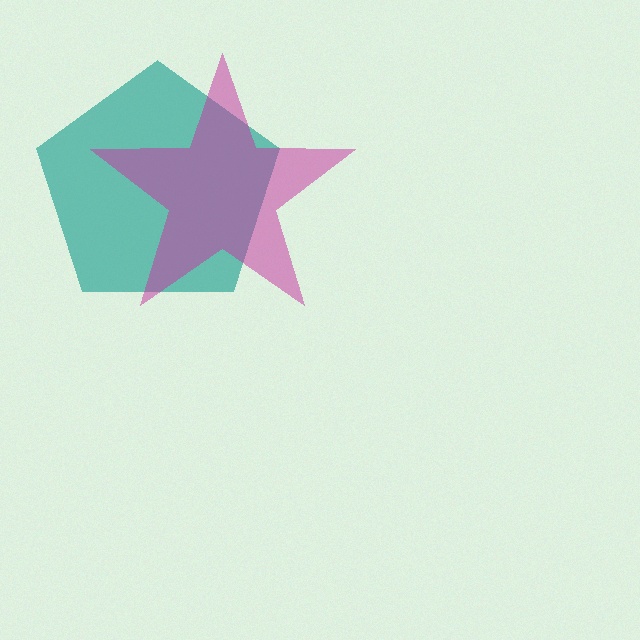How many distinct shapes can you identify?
There are 2 distinct shapes: a teal pentagon, a magenta star.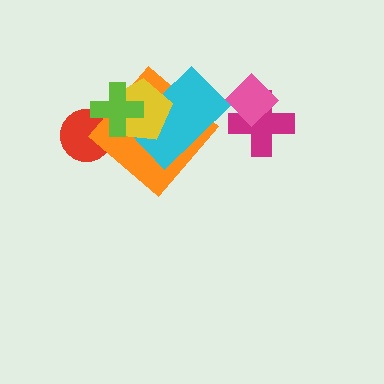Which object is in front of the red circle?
The lime cross is in front of the red circle.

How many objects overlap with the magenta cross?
1 object overlaps with the magenta cross.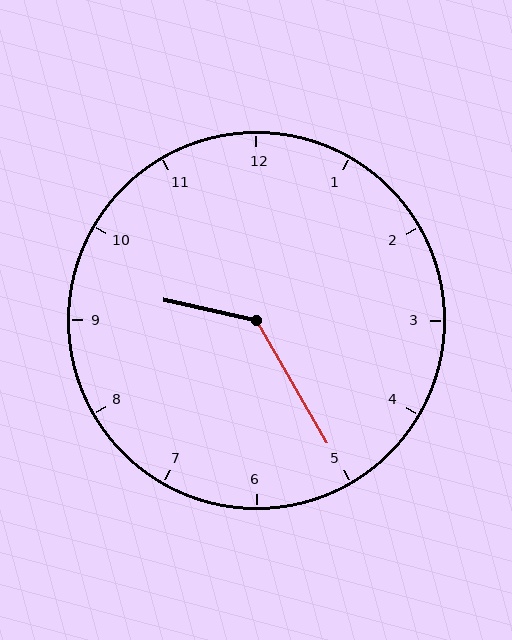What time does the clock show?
9:25.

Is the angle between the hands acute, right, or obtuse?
It is obtuse.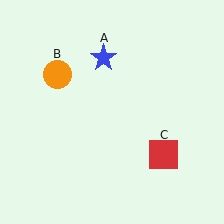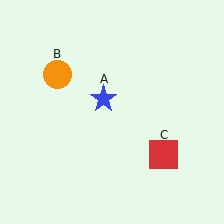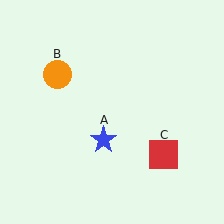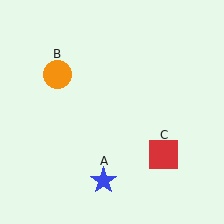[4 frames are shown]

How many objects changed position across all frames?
1 object changed position: blue star (object A).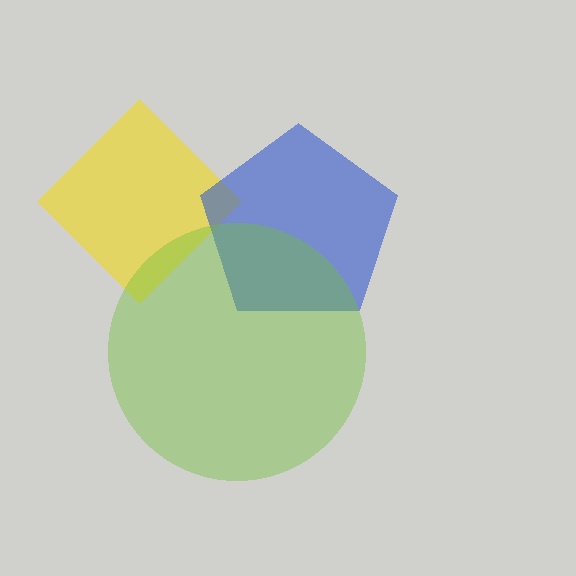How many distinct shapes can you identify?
There are 3 distinct shapes: a yellow diamond, a blue pentagon, a lime circle.